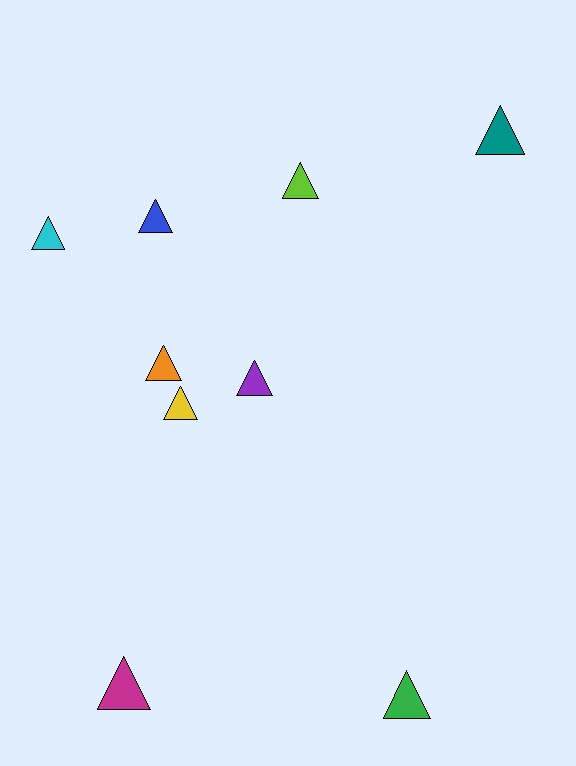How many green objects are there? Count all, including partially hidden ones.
There is 1 green object.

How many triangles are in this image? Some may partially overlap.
There are 9 triangles.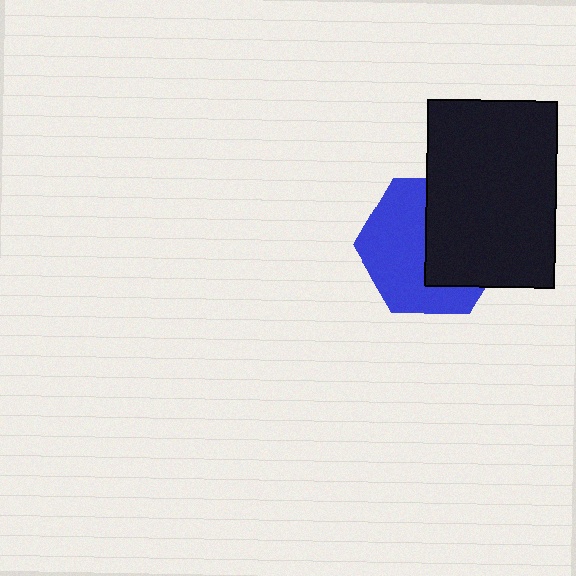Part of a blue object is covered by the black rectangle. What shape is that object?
It is a hexagon.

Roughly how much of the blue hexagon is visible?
About half of it is visible (roughly 54%).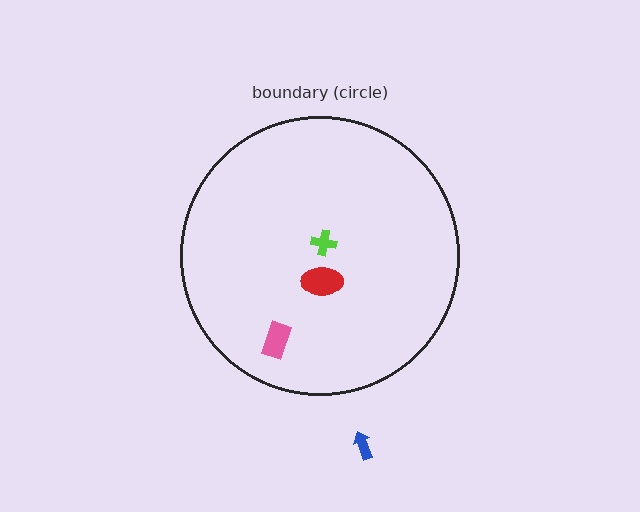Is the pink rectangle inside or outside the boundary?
Inside.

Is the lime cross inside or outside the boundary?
Inside.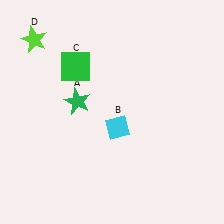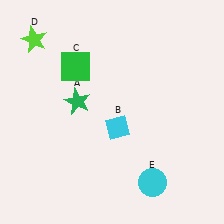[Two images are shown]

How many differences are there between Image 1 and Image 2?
There is 1 difference between the two images.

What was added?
A cyan circle (E) was added in Image 2.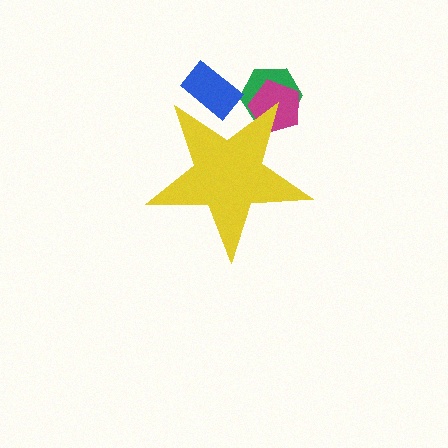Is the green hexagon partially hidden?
Yes, the green hexagon is partially hidden behind the yellow star.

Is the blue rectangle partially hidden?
Yes, the blue rectangle is partially hidden behind the yellow star.